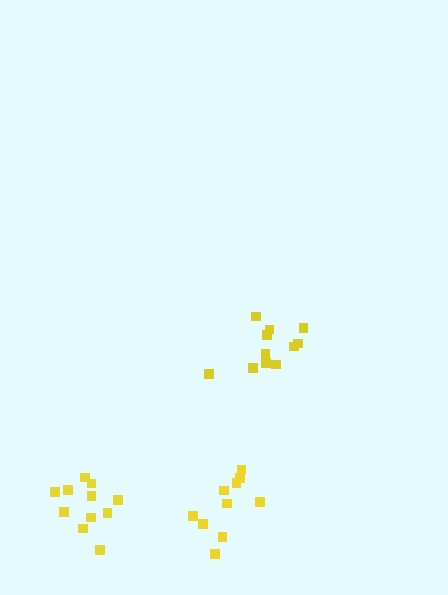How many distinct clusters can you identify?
There are 3 distinct clusters.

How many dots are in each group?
Group 1: 10 dots, Group 2: 11 dots, Group 3: 11 dots (32 total).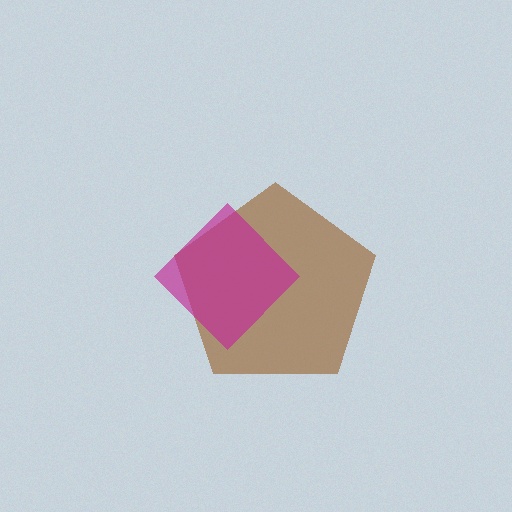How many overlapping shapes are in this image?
There are 2 overlapping shapes in the image.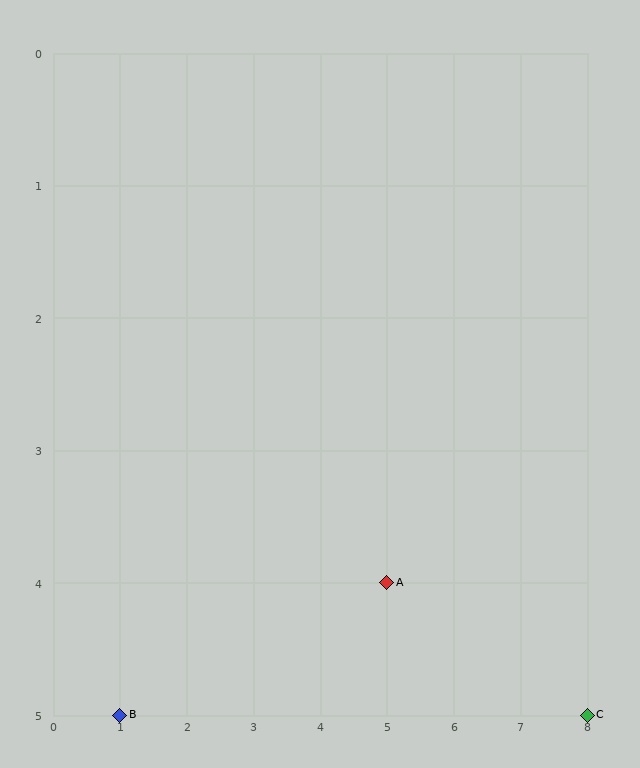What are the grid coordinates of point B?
Point B is at grid coordinates (1, 5).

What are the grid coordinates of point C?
Point C is at grid coordinates (8, 5).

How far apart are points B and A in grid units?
Points B and A are 4 columns and 1 row apart (about 4.1 grid units diagonally).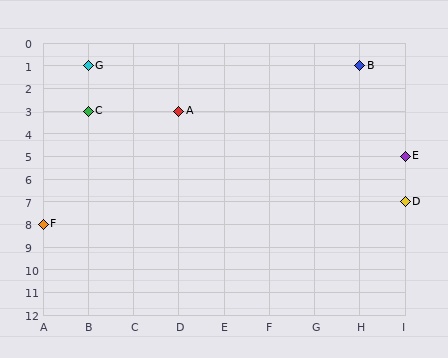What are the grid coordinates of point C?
Point C is at grid coordinates (B, 3).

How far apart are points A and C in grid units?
Points A and C are 2 columns apart.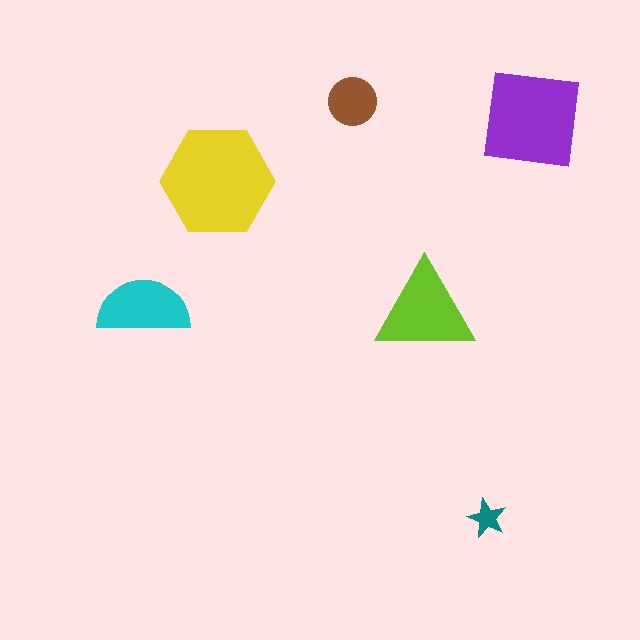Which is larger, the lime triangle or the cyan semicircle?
The lime triangle.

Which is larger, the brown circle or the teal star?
The brown circle.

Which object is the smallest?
The teal star.